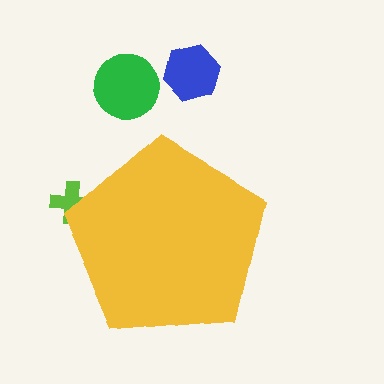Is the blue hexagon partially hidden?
No, the blue hexagon is fully visible.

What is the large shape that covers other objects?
A yellow pentagon.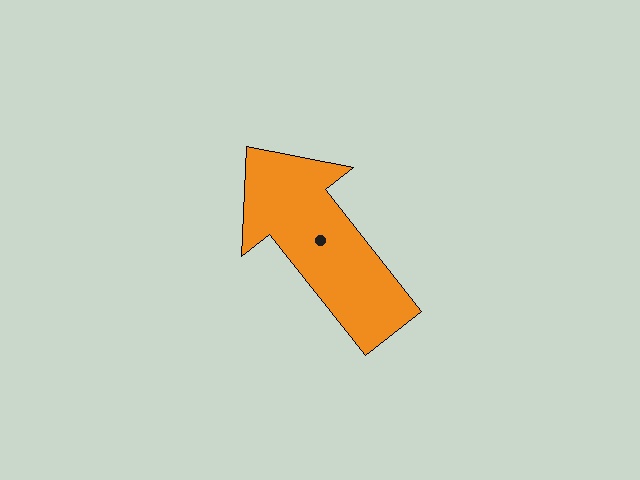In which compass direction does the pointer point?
Northwest.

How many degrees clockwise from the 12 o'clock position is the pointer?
Approximately 322 degrees.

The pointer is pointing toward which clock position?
Roughly 11 o'clock.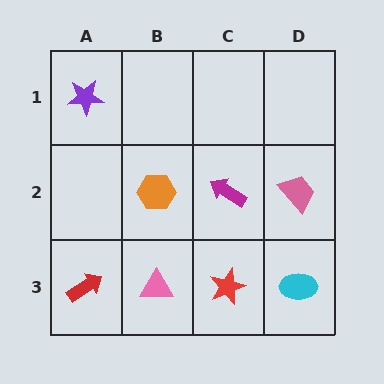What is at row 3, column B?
A pink triangle.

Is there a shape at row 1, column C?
No, that cell is empty.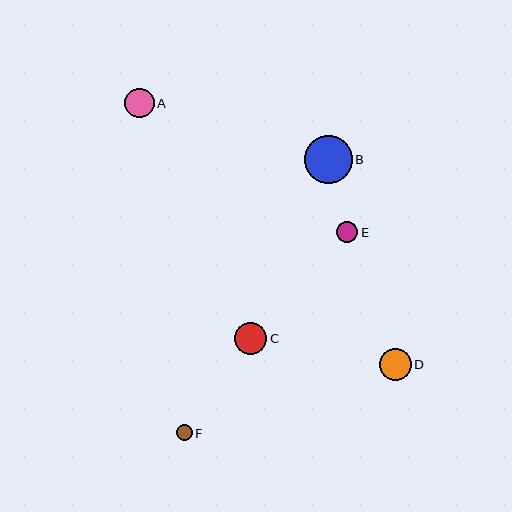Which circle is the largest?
Circle B is the largest with a size of approximately 47 pixels.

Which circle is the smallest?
Circle F is the smallest with a size of approximately 16 pixels.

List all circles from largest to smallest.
From largest to smallest: B, C, D, A, E, F.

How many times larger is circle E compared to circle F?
Circle E is approximately 1.3 times the size of circle F.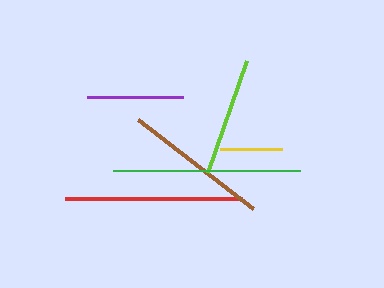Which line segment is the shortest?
The yellow line is the shortest at approximately 63 pixels.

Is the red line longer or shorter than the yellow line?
The red line is longer than the yellow line.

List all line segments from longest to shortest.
From longest to shortest: green, red, brown, lime, purple, yellow.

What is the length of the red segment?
The red segment is approximately 176 pixels long.